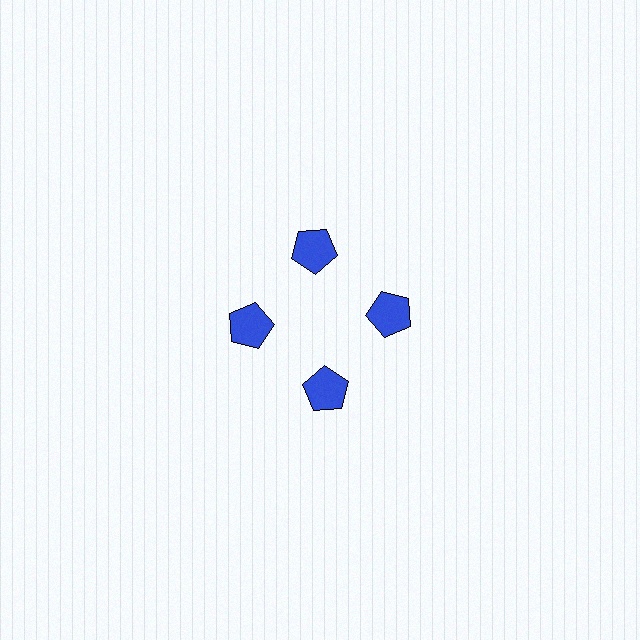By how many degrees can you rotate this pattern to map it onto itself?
The pattern maps onto itself every 90 degrees of rotation.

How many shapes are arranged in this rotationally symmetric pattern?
There are 4 shapes, arranged in 4 groups of 1.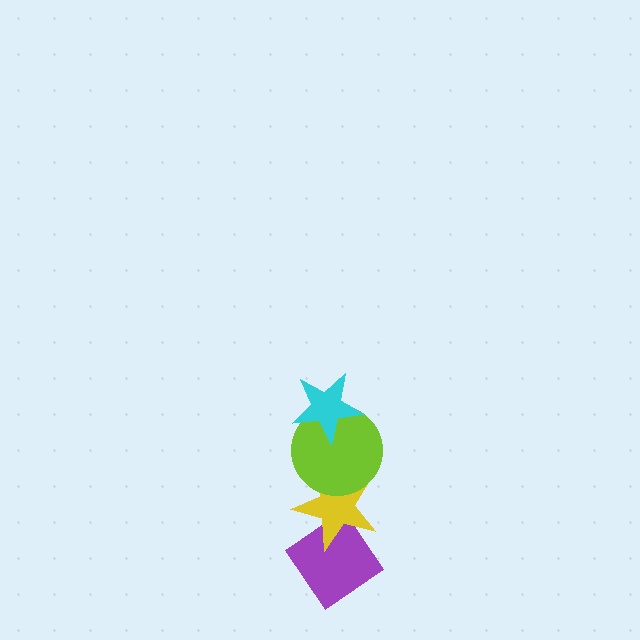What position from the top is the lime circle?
The lime circle is 2nd from the top.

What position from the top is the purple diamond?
The purple diamond is 4th from the top.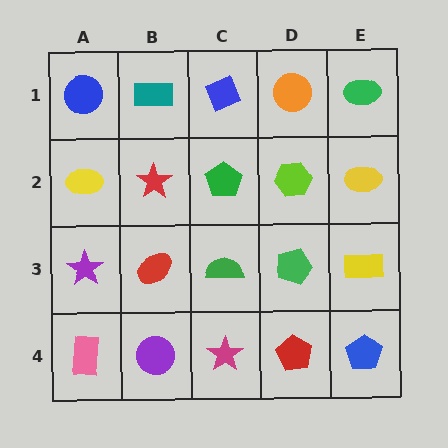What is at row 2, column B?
A red star.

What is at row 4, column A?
A pink rectangle.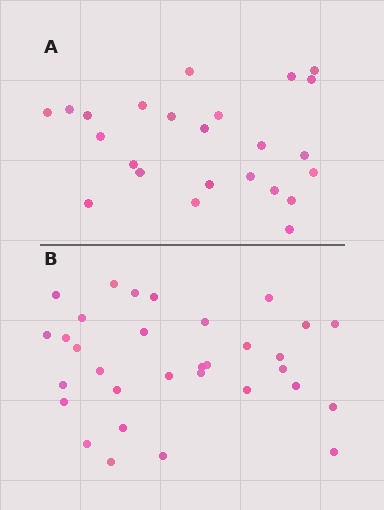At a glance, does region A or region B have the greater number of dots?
Region B (the bottom region) has more dots.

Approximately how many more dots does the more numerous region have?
Region B has roughly 8 or so more dots than region A.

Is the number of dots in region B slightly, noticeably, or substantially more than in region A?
Region B has noticeably more, but not dramatically so. The ratio is roughly 1.3 to 1.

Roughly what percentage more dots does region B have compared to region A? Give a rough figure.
About 35% more.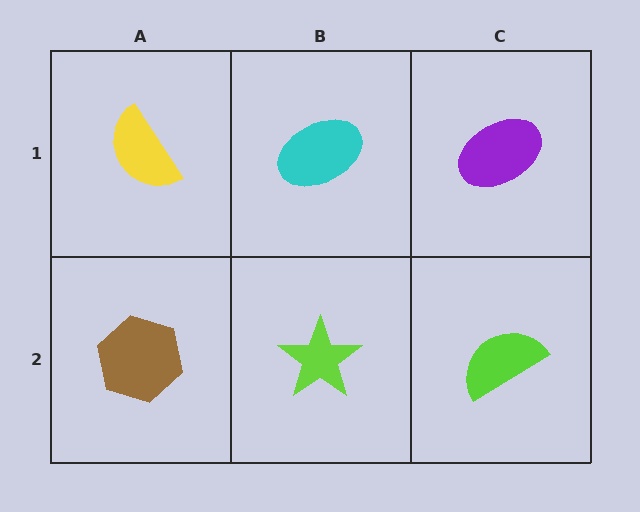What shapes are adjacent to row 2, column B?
A cyan ellipse (row 1, column B), a brown hexagon (row 2, column A), a lime semicircle (row 2, column C).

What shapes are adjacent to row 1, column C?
A lime semicircle (row 2, column C), a cyan ellipse (row 1, column B).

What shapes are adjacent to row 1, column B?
A lime star (row 2, column B), a yellow semicircle (row 1, column A), a purple ellipse (row 1, column C).